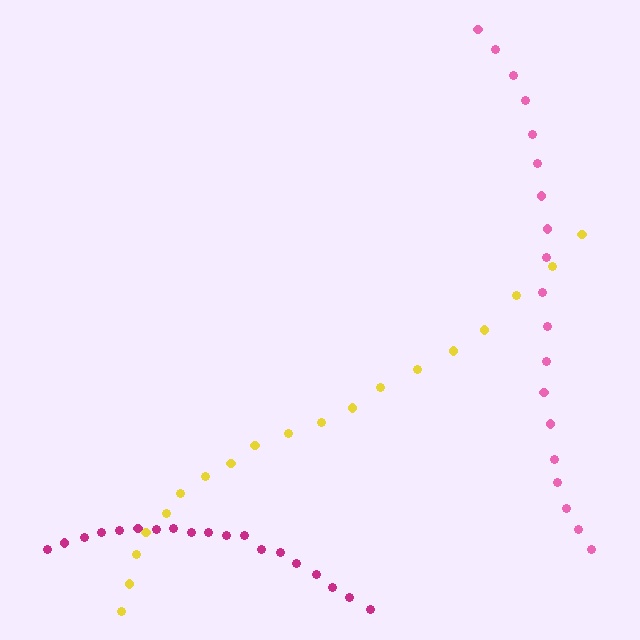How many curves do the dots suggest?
There are 3 distinct paths.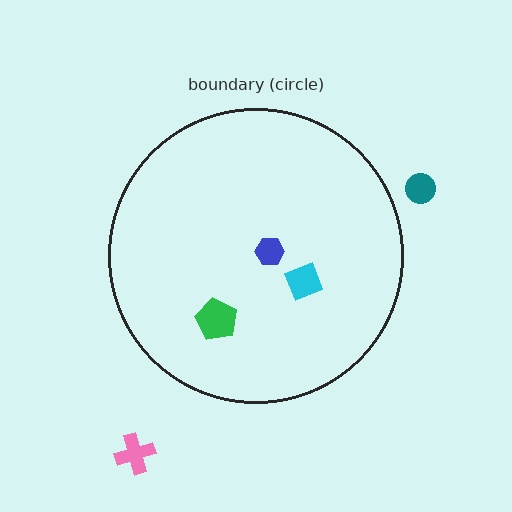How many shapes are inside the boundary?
3 inside, 2 outside.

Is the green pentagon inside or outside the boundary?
Inside.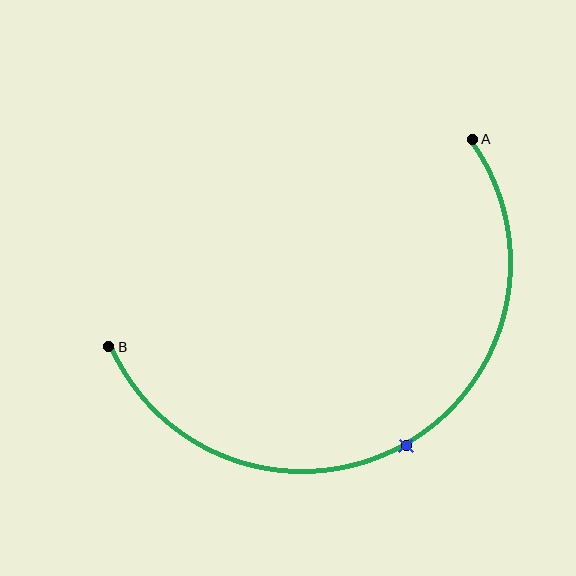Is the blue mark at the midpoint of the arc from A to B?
Yes. The blue mark lies on the arc at equal arc-length from both A and B — it is the arc midpoint.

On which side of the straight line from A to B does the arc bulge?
The arc bulges below the straight line connecting A and B.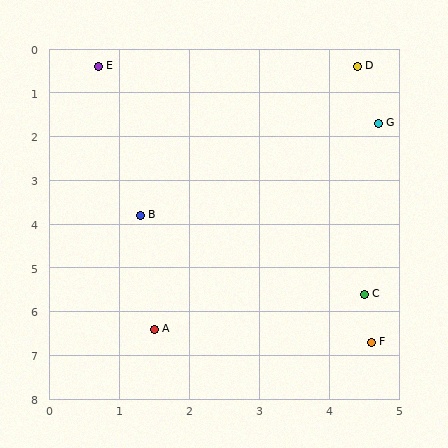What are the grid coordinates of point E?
Point E is at approximately (0.7, 0.4).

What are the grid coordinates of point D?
Point D is at approximately (4.4, 0.4).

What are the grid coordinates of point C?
Point C is at approximately (4.5, 5.6).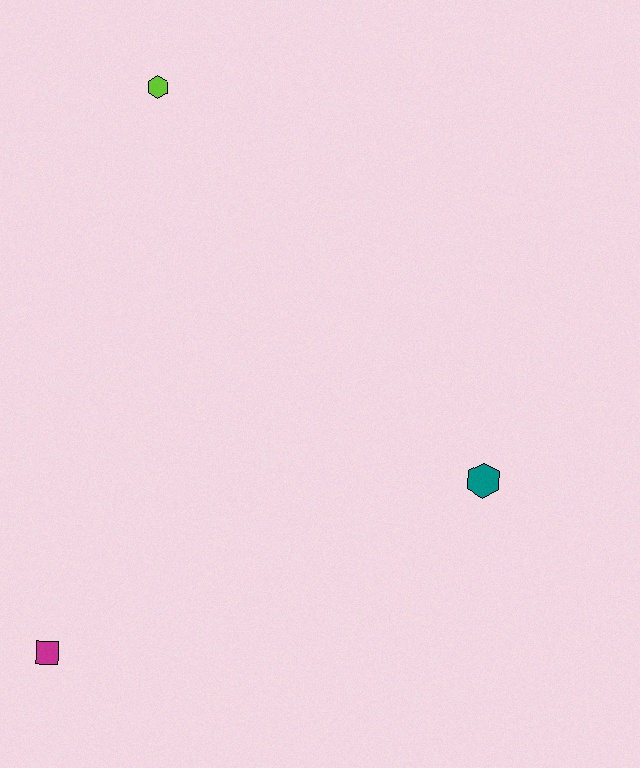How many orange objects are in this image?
There are no orange objects.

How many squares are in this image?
There is 1 square.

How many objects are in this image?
There are 3 objects.